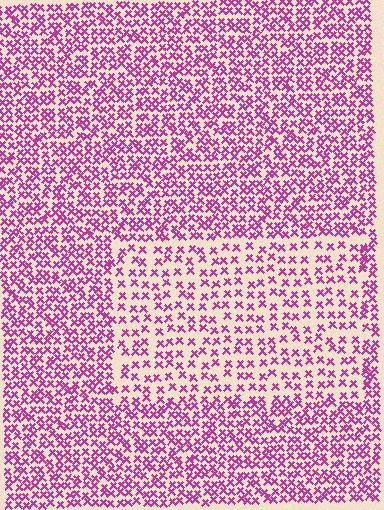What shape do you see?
I see a rectangle.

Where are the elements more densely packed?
The elements are more densely packed outside the rectangle boundary.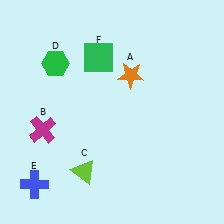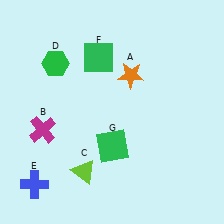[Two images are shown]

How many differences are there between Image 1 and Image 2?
There is 1 difference between the two images.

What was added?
A green square (G) was added in Image 2.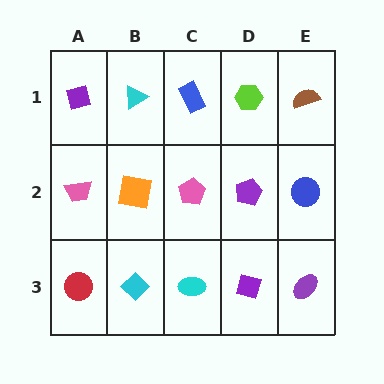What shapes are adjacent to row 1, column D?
A purple pentagon (row 2, column D), a blue rectangle (row 1, column C), a brown semicircle (row 1, column E).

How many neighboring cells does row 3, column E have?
2.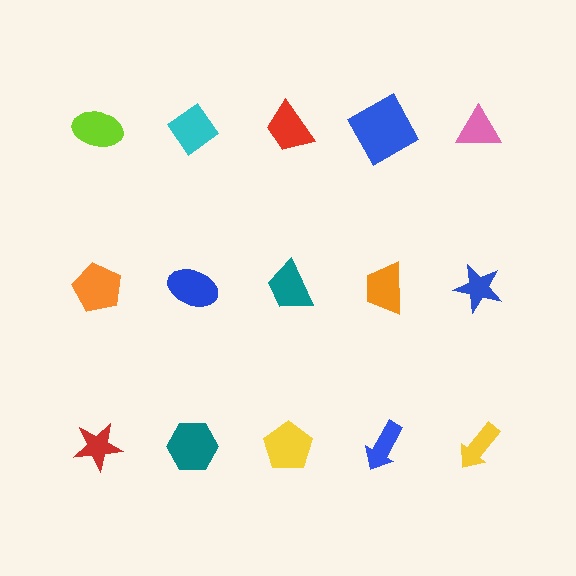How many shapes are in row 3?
5 shapes.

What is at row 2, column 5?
A blue star.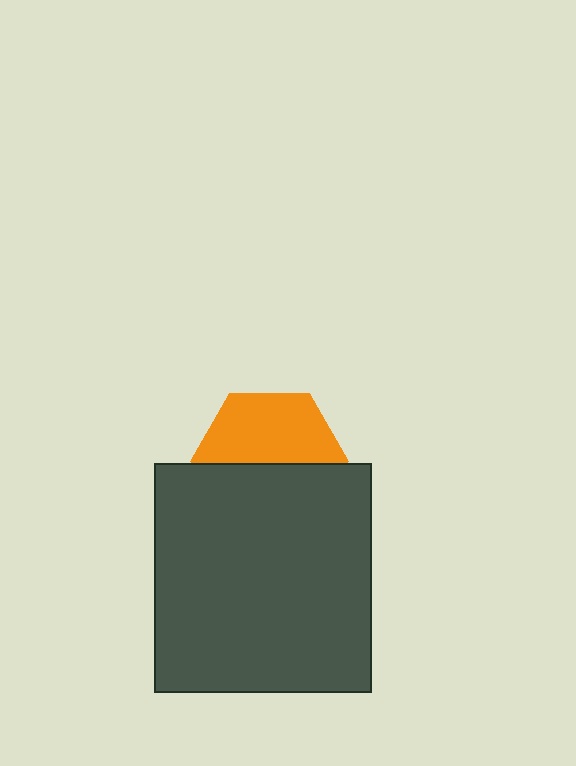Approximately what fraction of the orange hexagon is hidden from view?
Roughly 49% of the orange hexagon is hidden behind the dark gray rectangle.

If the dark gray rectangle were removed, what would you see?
You would see the complete orange hexagon.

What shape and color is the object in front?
The object in front is a dark gray rectangle.